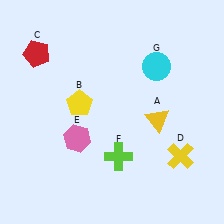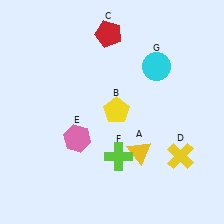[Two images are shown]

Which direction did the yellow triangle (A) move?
The yellow triangle (A) moved down.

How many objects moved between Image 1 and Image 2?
3 objects moved between the two images.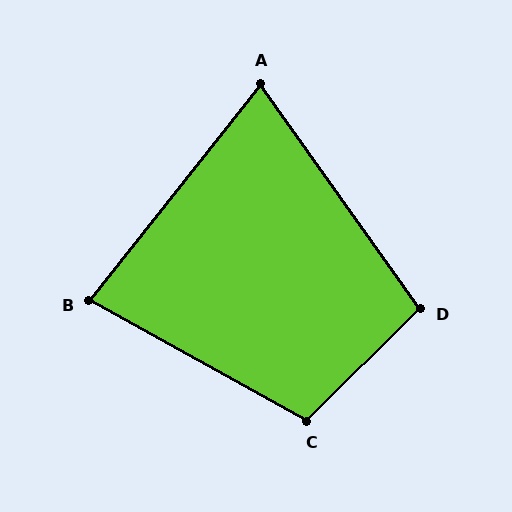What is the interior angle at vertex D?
Approximately 99 degrees (obtuse).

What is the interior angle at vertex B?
Approximately 81 degrees (acute).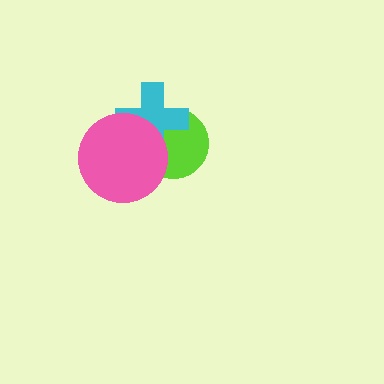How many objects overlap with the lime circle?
2 objects overlap with the lime circle.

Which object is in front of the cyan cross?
The pink circle is in front of the cyan cross.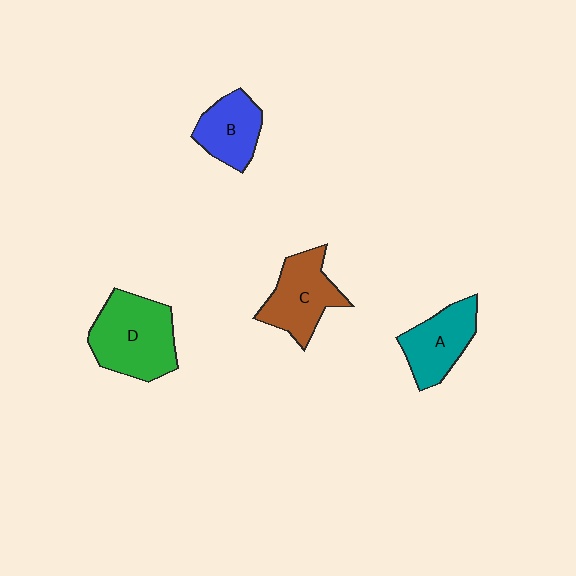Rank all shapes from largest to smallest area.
From largest to smallest: D (green), C (brown), A (teal), B (blue).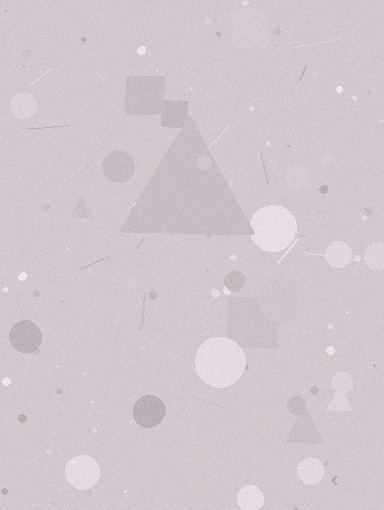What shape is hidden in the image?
A triangle is hidden in the image.